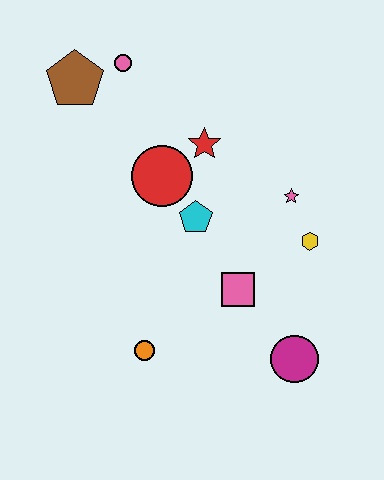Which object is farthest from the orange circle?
The pink circle is farthest from the orange circle.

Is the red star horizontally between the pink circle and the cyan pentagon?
No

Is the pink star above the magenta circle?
Yes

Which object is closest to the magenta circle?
The pink square is closest to the magenta circle.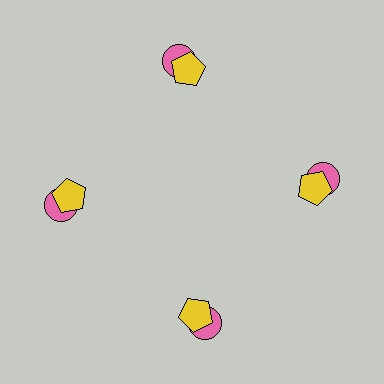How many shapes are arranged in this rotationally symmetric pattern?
There are 8 shapes, arranged in 4 groups of 2.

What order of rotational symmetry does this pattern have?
This pattern has 4-fold rotational symmetry.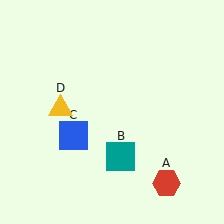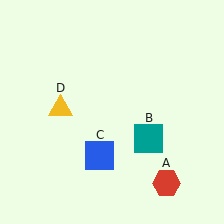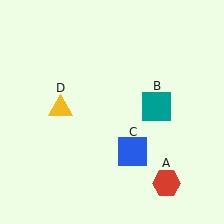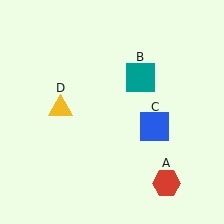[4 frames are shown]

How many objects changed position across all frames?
2 objects changed position: teal square (object B), blue square (object C).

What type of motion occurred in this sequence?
The teal square (object B), blue square (object C) rotated counterclockwise around the center of the scene.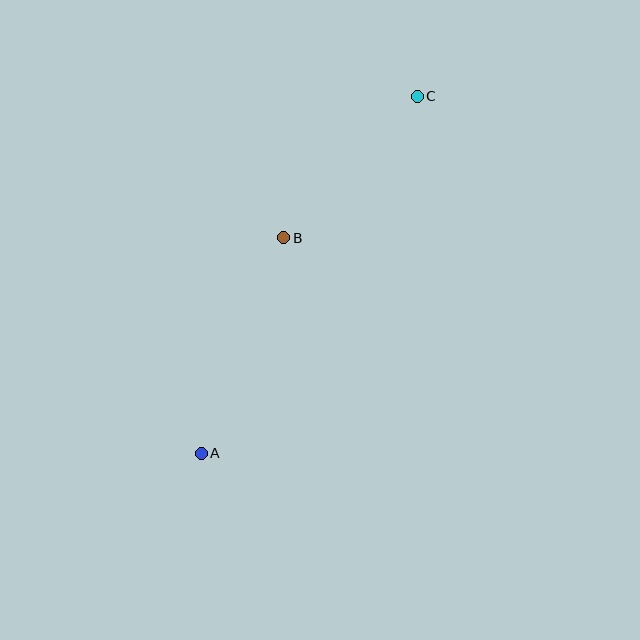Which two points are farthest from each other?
Points A and C are farthest from each other.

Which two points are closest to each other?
Points B and C are closest to each other.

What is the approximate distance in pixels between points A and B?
The distance between A and B is approximately 230 pixels.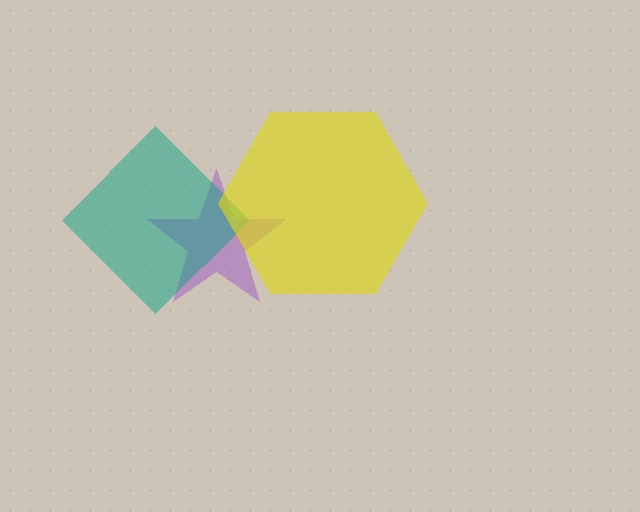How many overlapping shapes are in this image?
There are 3 overlapping shapes in the image.